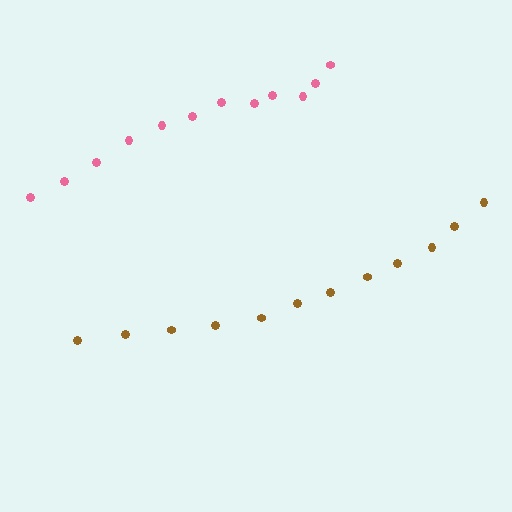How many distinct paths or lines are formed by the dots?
There are 2 distinct paths.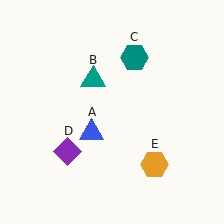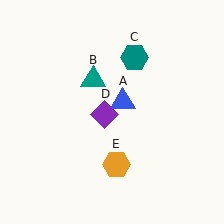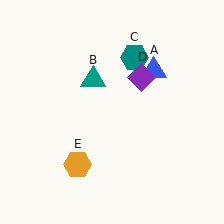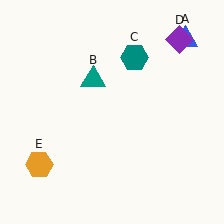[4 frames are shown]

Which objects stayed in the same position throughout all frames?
Teal triangle (object B) and teal hexagon (object C) remained stationary.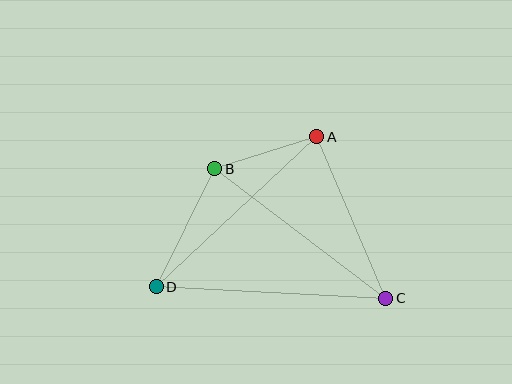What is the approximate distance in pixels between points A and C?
The distance between A and C is approximately 176 pixels.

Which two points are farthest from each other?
Points C and D are farthest from each other.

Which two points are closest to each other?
Points A and B are closest to each other.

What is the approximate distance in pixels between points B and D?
The distance between B and D is approximately 132 pixels.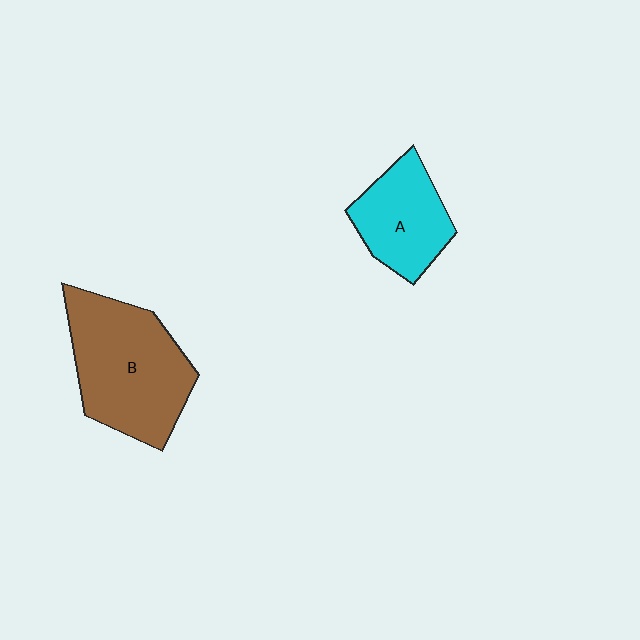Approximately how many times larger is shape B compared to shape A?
Approximately 1.7 times.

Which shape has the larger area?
Shape B (brown).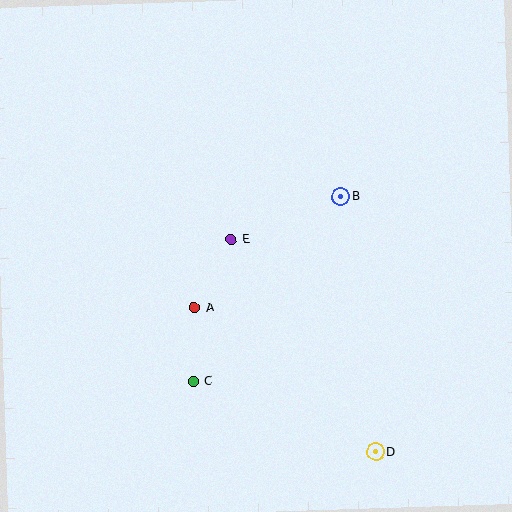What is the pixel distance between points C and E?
The distance between C and E is 147 pixels.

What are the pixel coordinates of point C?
Point C is at (193, 381).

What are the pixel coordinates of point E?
Point E is at (231, 240).